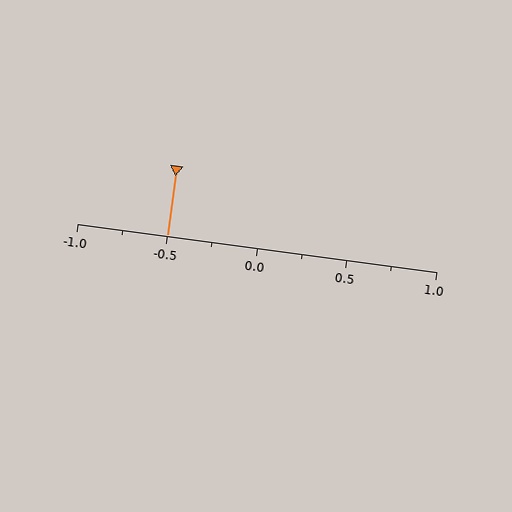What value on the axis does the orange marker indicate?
The marker indicates approximately -0.5.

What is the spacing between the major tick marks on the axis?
The major ticks are spaced 0.5 apart.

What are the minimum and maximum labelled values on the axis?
The axis runs from -1.0 to 1.0.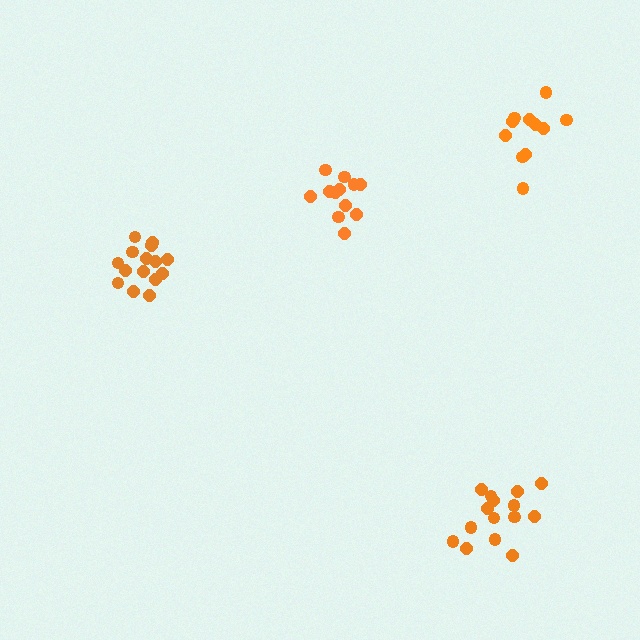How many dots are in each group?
Group 1: 15 dots, Group 2: 12 dots, Group 3: 11 dots, Group 4: 15 dots (53 total).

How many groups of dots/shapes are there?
There are 4 groups.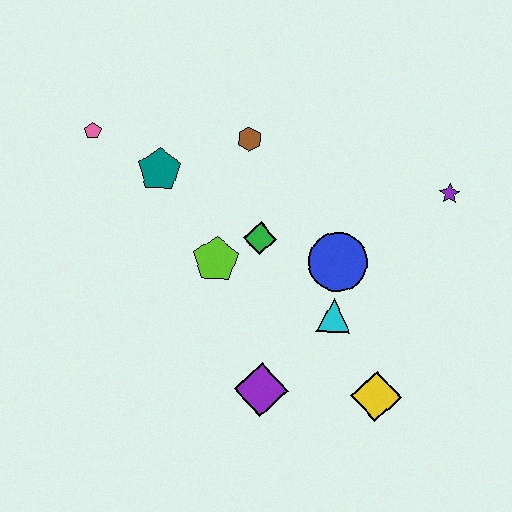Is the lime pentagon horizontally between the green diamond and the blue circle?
No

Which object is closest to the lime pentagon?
The green diamond is closest to the lime pentagon.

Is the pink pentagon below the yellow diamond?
No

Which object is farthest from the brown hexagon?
The yellow diamond is farthest from the brown hexagon.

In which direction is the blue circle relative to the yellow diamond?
The blue circle is above the yellow diamond.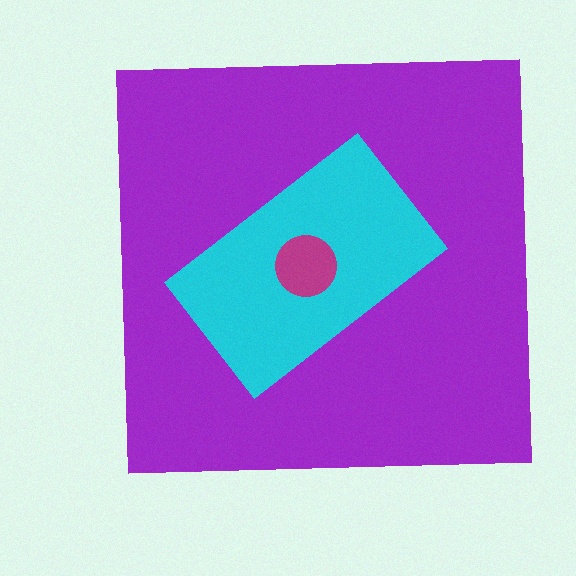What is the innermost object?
The magenta circle.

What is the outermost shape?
The purple square.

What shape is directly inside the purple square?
The cyan rectangle.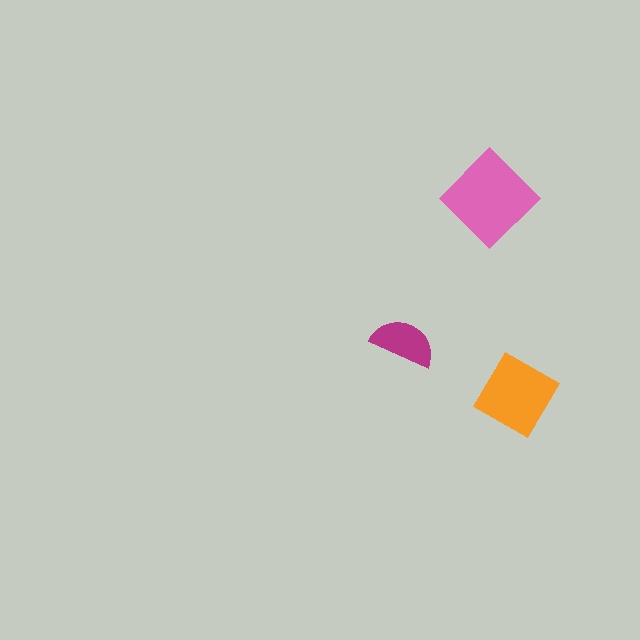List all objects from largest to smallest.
The pink diamond, the orange diamond, the magenta semicircle.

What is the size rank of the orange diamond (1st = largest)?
2nd.